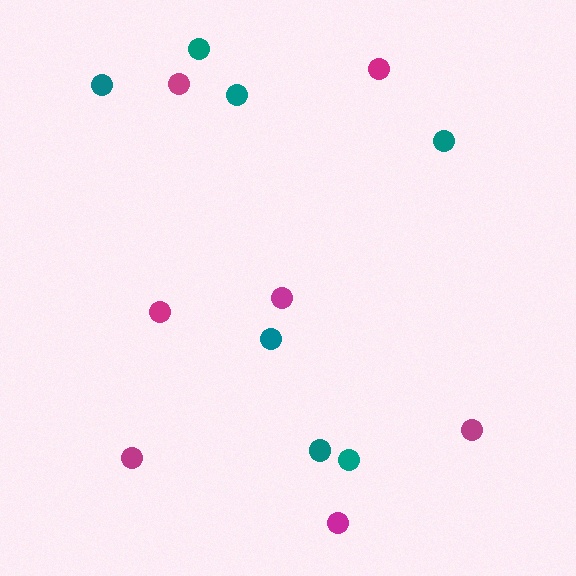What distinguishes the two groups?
There are 2 groups: one group of teal circles (7) and one group of magenta circles (7).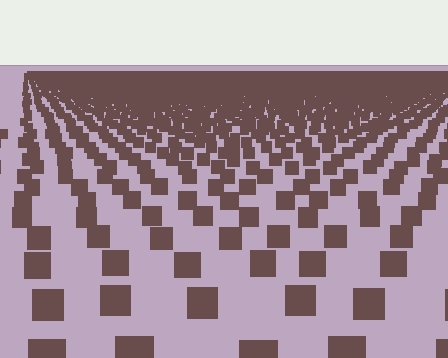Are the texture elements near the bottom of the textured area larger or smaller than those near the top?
Larger. Near the bottom, elements are closer to the viewer and appear at a bigger on-screen size.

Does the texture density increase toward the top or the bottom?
Density increases toward the top.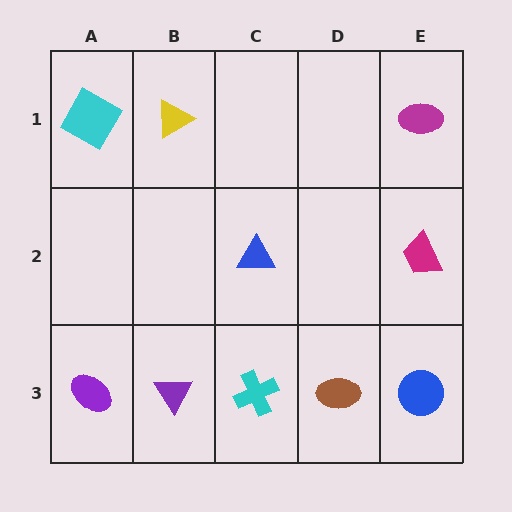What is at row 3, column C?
A cyan cross.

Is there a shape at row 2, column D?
No, that cell is empty.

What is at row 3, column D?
A brown ellipse.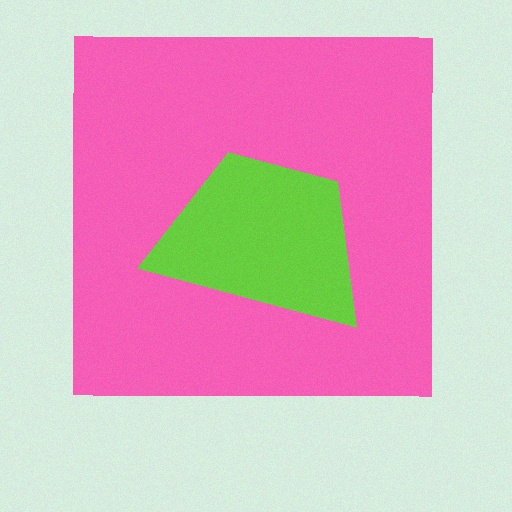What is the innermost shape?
The lime trapezoid.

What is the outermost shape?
The pink square.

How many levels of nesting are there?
2.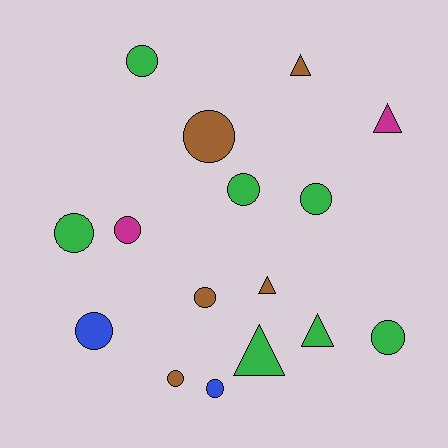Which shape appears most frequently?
Circle, with 11 objects.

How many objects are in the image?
There are 16 objects.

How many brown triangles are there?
There are 2 brown triangles.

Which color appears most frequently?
Green, with 7 objects.